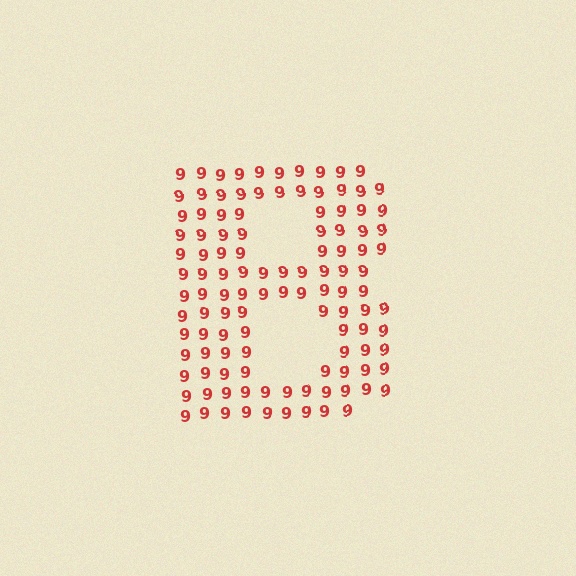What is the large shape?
The large shape is the letter B.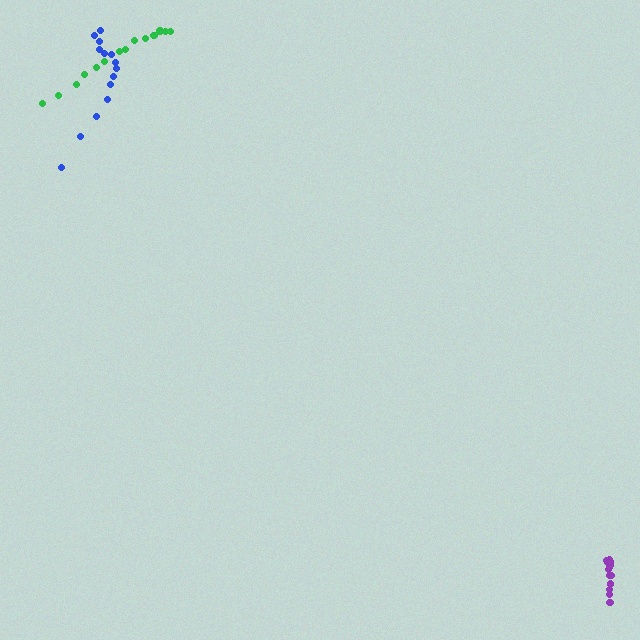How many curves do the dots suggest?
There are 3 distinct paths.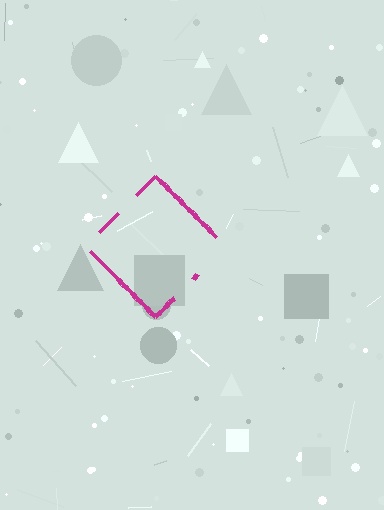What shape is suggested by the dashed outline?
The dashed outline suggests a diamond.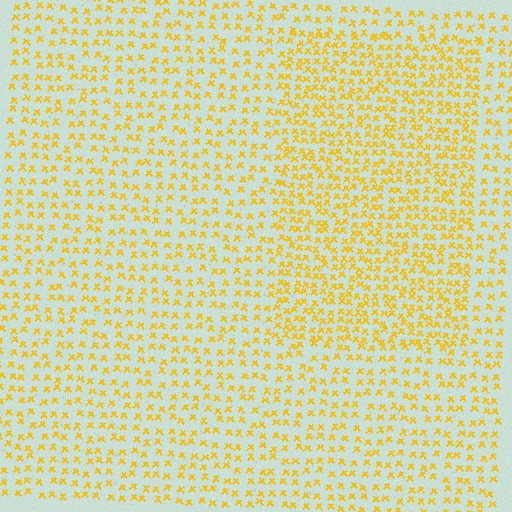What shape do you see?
I see a rectangle.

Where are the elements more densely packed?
The elements are more densely packed inside the rectangle boundary.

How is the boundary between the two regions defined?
The boundary is defined by a change in element density (approximately 1.7x ratio). All elements are the same color, size, and shape.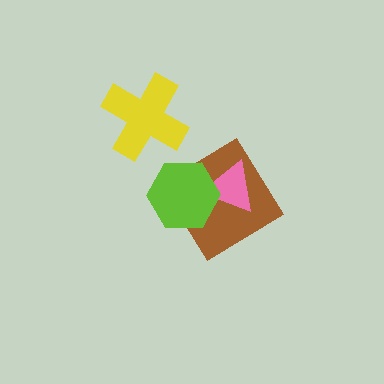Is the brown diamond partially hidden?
Yes, it is partially covered by another shape.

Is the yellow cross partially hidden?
No, no other shape covers it.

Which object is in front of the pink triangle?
The lime hexagon is in front of the pink triangle.